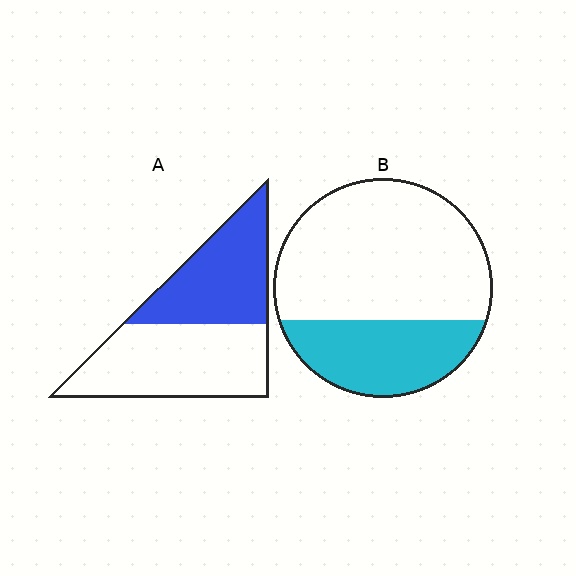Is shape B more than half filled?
No.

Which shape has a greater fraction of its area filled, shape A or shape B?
Shape A.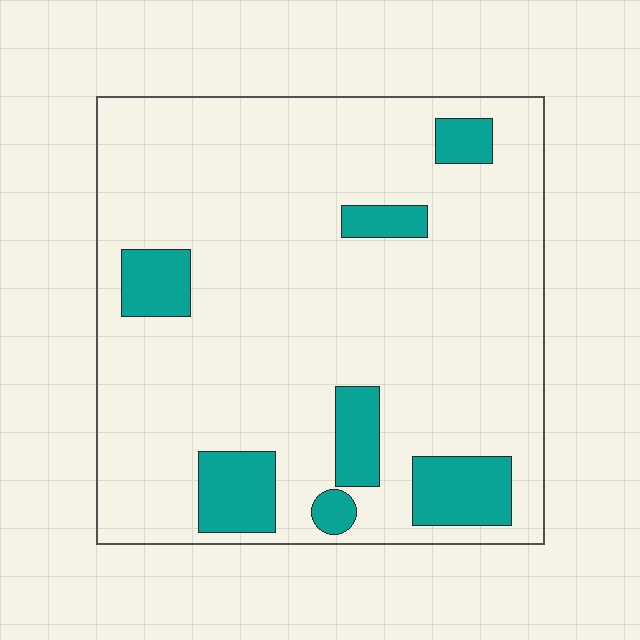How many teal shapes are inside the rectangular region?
7.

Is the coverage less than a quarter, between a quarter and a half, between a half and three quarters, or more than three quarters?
Less than a quarter.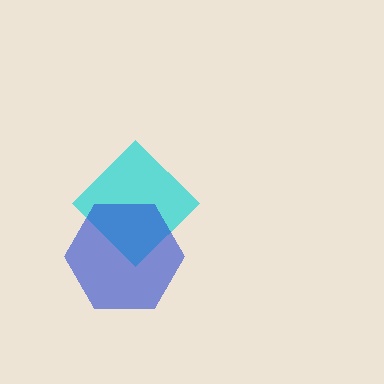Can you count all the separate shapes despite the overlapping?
Yes, there are 2 separate shapes.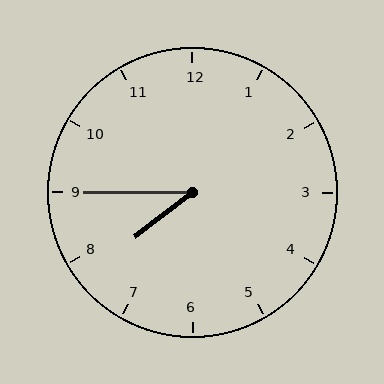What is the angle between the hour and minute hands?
Approximately 38 degrees.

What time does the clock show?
7:45.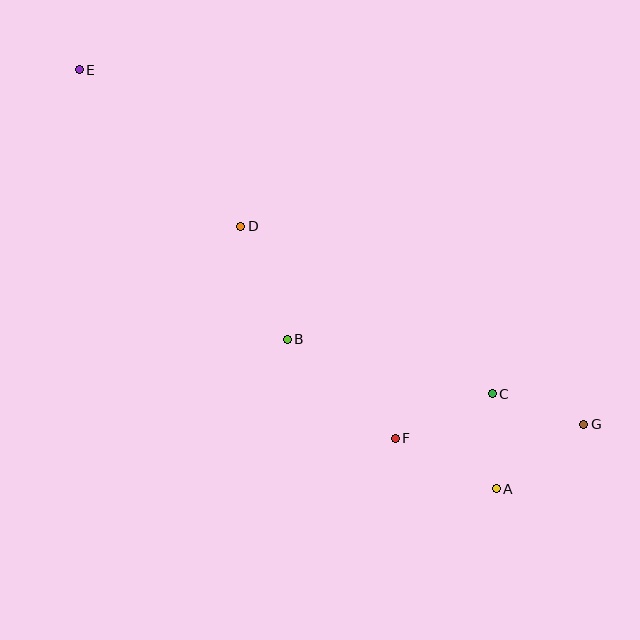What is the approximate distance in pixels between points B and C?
The distance between B and C is approximately 212 pixels.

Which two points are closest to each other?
Points A and C are closest to each other.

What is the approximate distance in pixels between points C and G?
The distance between C and G is approximately 96 pixels.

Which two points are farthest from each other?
Points E and G are farthest from each other.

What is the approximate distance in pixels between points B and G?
The distance between B and G is approximately 308 pixels.